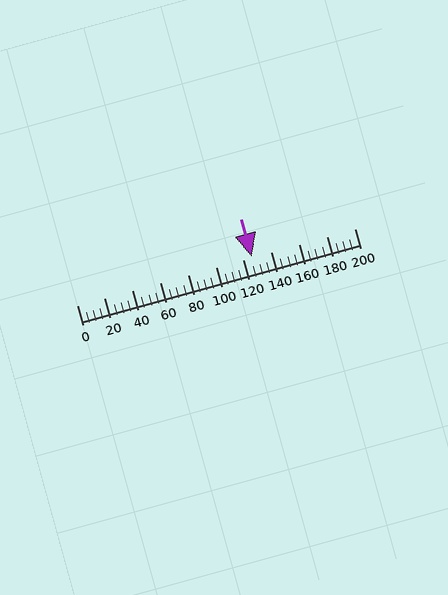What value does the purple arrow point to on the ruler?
The purple arrow points to approximately 126.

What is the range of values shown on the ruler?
The ruler shows values from 0 to 200.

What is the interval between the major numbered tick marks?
The major tick marks are spaced 20 units apart.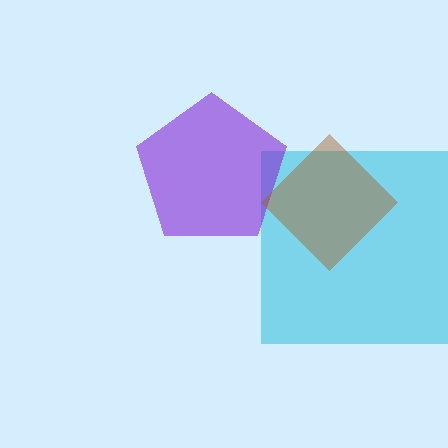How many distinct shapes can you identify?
There are 3 distinct shapes: a cyan square, a purple pentagon, a brown diamond.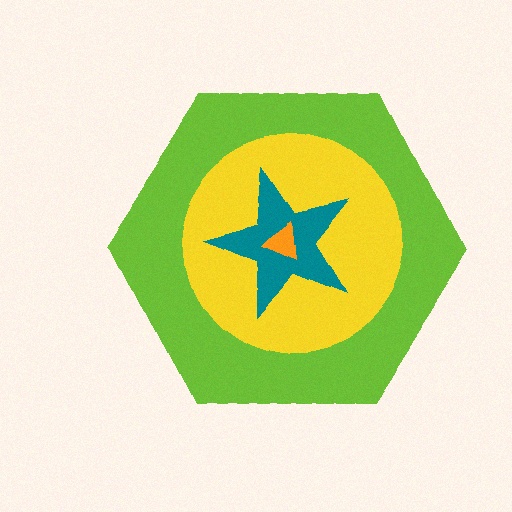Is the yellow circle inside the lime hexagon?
Yes.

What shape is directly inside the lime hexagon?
The yellow circle.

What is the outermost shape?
The lime hexagon.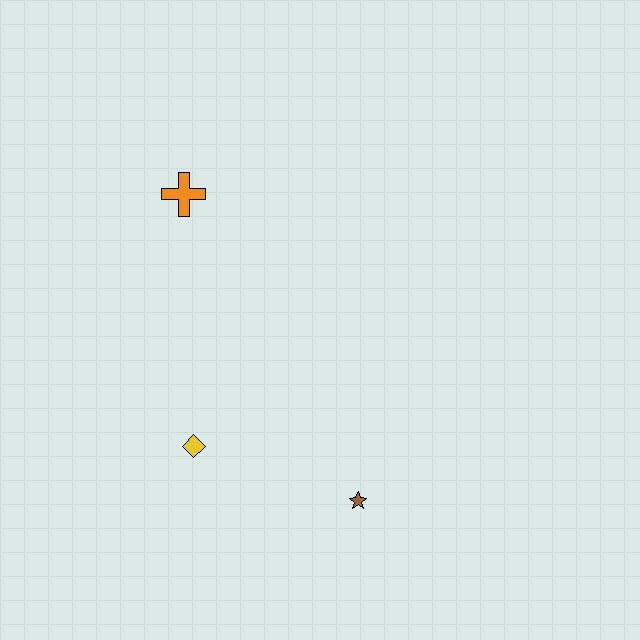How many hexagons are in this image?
There are no hexagons.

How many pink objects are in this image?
There are no pink objects.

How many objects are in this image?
There are 3 objects.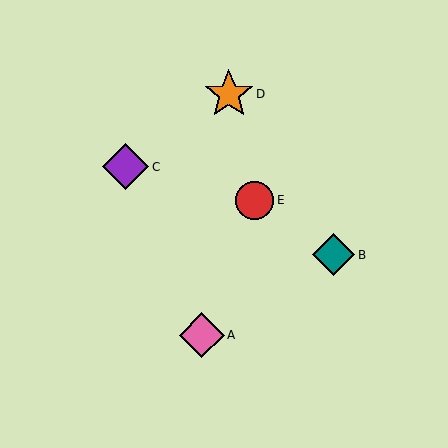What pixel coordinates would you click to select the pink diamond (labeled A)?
Click at (202, 335) to select the pink diamond A.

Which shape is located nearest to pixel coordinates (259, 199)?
The red circle (labeled E) at (255, 200) is nearest to that location.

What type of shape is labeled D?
Shape D is an orange star.